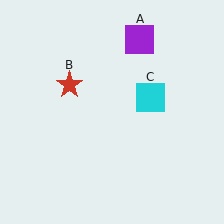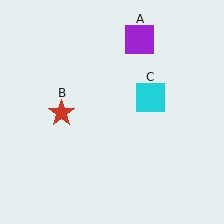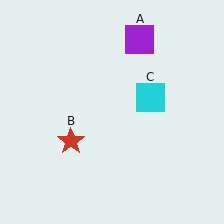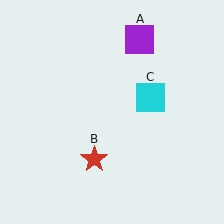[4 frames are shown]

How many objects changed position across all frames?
1 object changed position: red star (object B).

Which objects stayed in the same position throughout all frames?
Purple square (object A) and cyan square (object C) remained stationary.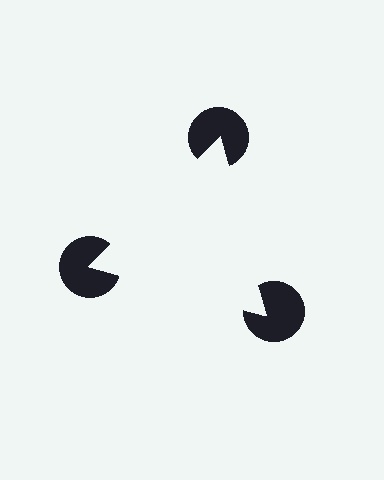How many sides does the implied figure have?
3 sides.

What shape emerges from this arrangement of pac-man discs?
An illusory triangle — its edges are inferred from the aligned wedge cuts in the pac-man discs, not physically drawn.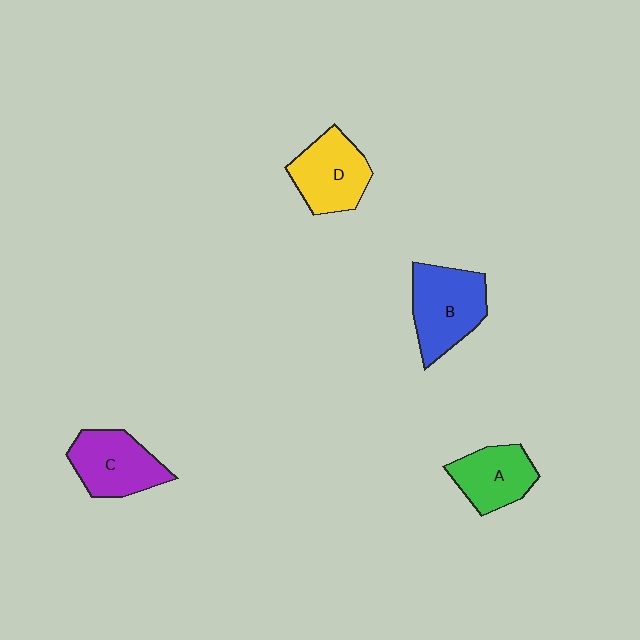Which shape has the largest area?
Shape B (blue).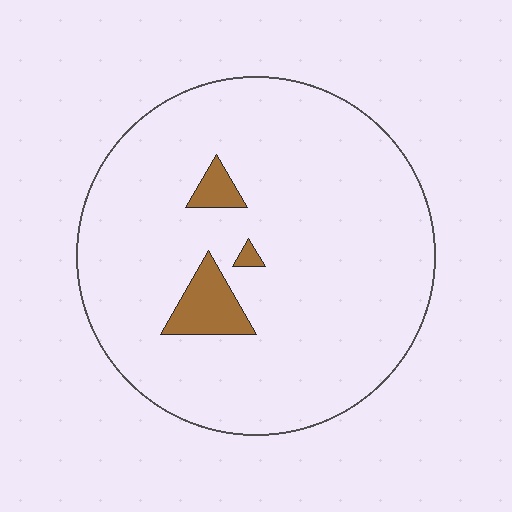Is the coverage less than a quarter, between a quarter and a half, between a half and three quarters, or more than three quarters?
Less than a quarter.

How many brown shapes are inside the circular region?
3.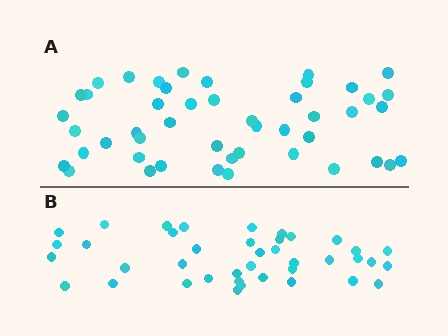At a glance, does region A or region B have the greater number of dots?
Region A (the top region) has more dots.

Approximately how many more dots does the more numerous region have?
Region A has roughly 8 or so more dots than region B.